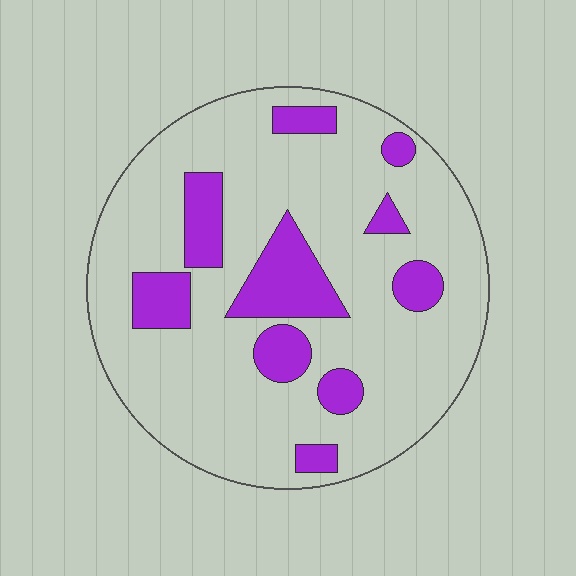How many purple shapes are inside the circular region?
10.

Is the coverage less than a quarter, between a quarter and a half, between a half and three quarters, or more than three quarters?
Less than a quarter.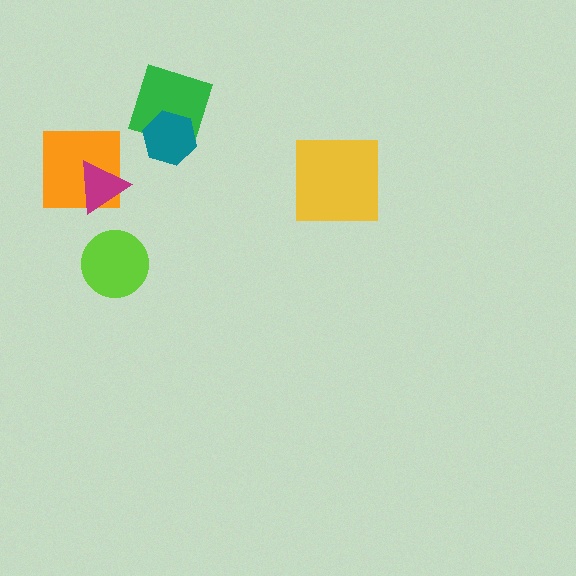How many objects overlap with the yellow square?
0 objects overlap with the yellow square.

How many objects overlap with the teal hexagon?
1 object overlaps with the teal hexagon.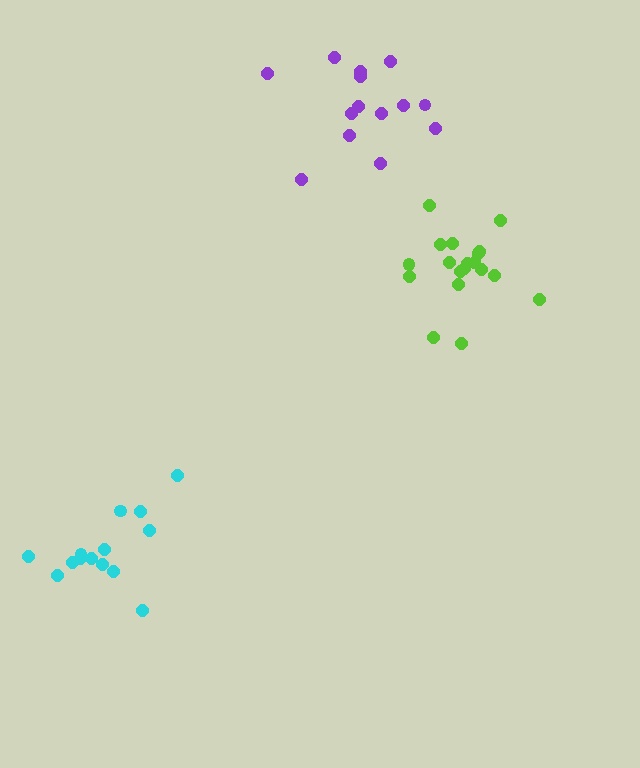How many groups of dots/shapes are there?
There are 3 groups.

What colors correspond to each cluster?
The clusters are colored: cyan, lime, purple.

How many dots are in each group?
Group 1: 14 dots, Group 2: 19 dots, Group 3: 14 dots (47 total).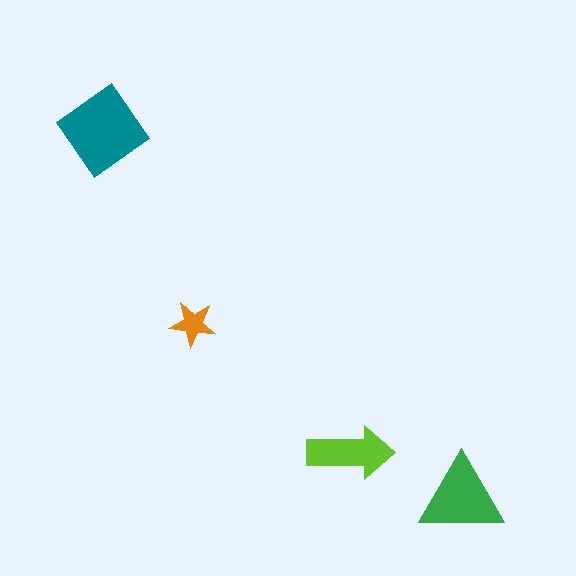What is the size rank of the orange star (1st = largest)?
4th.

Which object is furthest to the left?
The teal diamond is leftmost.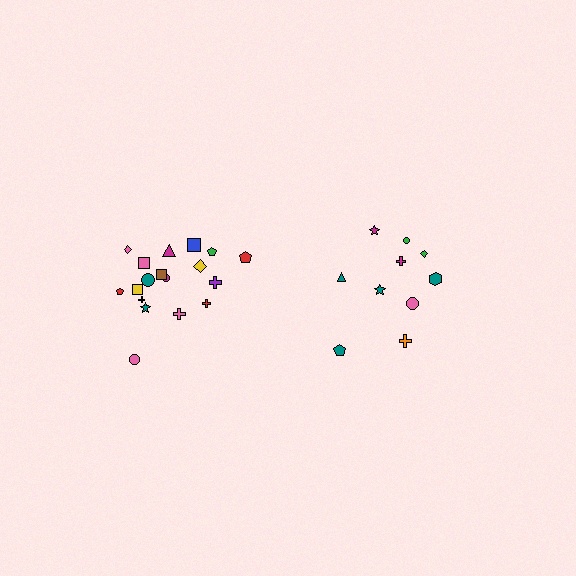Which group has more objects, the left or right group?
The left group.